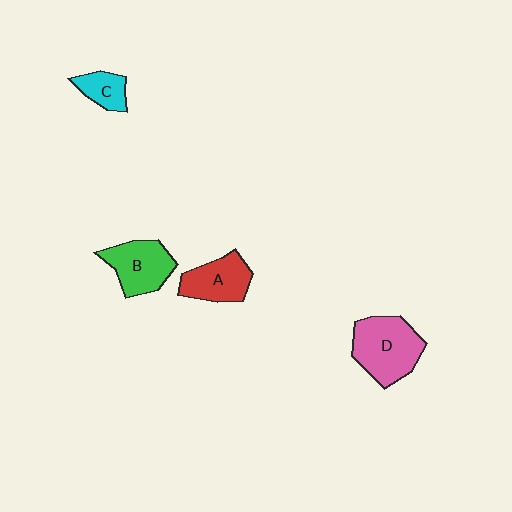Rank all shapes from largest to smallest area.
From largest to smallest: D (pink), B (green), A (red), C (cyan).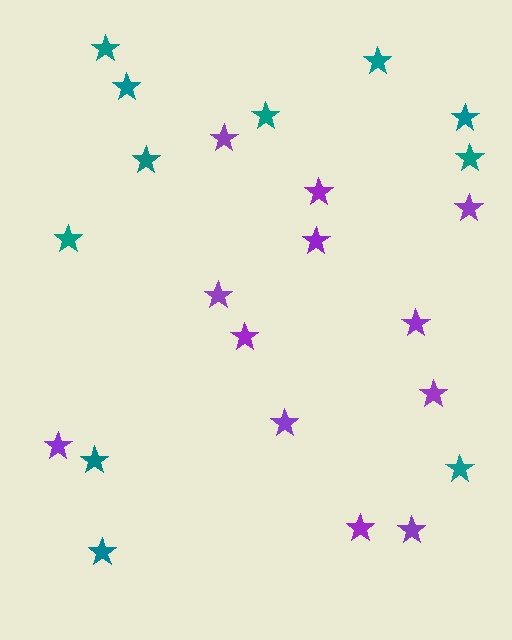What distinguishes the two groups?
There are 2 groups: one group of purple stars (12) and one group of teal stars (11).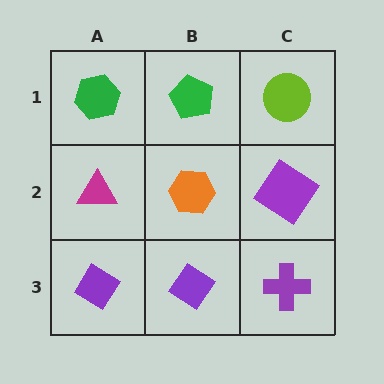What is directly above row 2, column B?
A green pentagon.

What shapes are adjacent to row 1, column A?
A magenta triangle (row 2, column A), a green pentagon (row 1, column B).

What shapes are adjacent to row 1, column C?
A purple diamond (row 2, column C), a green pentagon (row 1, column B).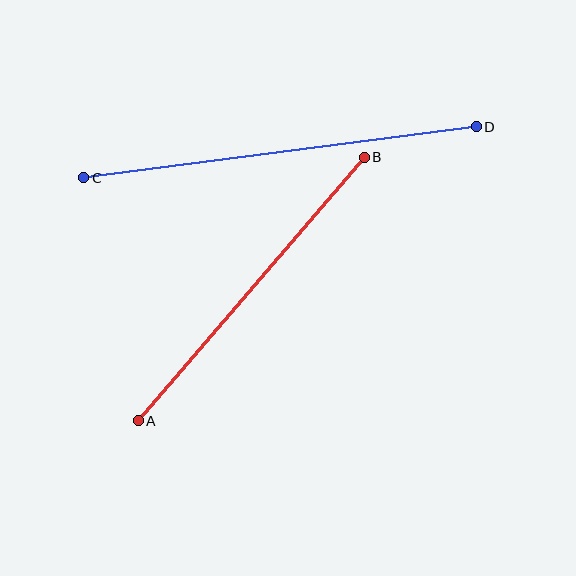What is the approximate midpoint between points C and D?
The midpoint is at approximately (280, 152) pixels.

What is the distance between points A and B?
The distance is approximately 347 pixels.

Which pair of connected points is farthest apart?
Points C and D are farthest apart.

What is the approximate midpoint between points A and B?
The midpoint is at approximately (251, 289) pixels.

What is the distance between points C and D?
The distance is approximately 396 pixels.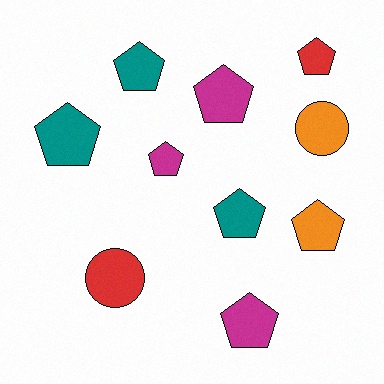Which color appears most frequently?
Magenta, with 3 objects.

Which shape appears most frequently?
Pentagon, with 8 objects.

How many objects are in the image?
There are 10 objects.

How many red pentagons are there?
There is 1 red pentagon.